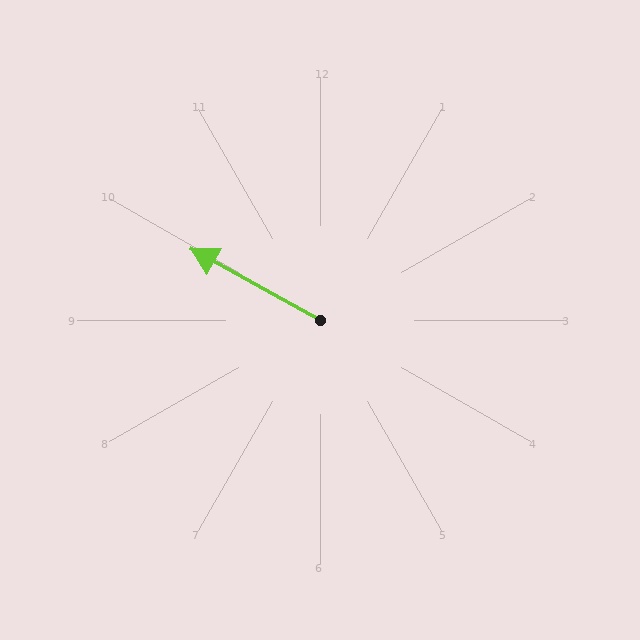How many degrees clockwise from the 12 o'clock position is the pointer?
Approximately 299 degrees.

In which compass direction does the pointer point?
Northwest.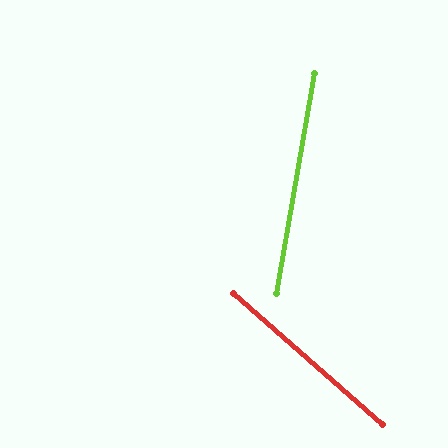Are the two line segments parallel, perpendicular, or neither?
Neither parallel nor perpendicular — they differ by about 58°.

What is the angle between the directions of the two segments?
Approximately 58 degrees.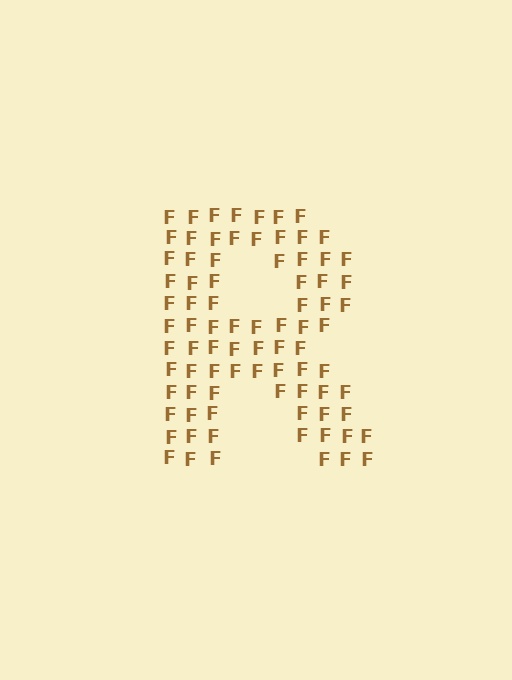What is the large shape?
The large shape is the letter R.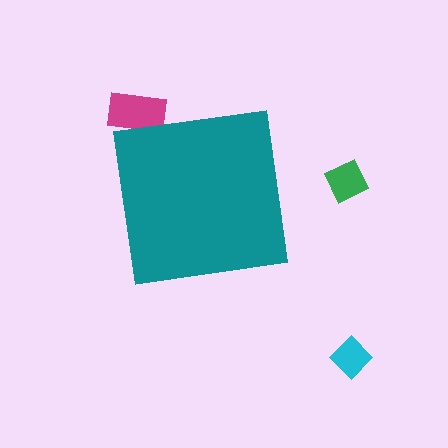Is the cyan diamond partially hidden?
No, the cyan diamond is fully visible.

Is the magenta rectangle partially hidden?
Yes, the magenta rectangle is partially hidden behind the teal square.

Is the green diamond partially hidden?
No, the green diamond is fully visible.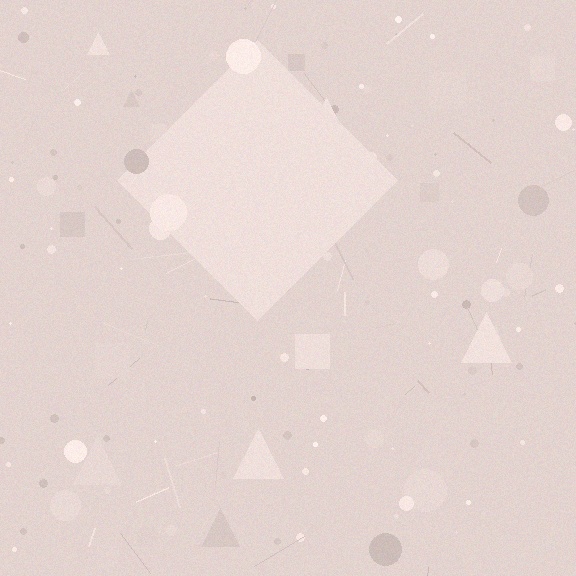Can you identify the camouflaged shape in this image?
The camouflaged shape is a diamond.